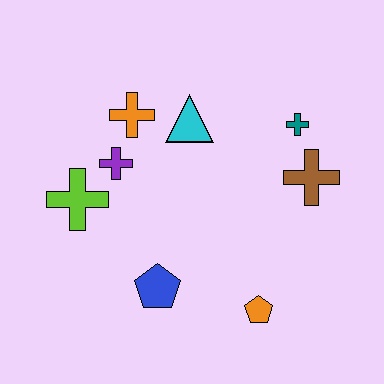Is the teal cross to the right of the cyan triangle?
Yes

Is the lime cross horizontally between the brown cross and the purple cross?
No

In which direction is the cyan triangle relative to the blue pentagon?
The cyan triangle is above the blue pentagon.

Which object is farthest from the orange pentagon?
The orange cross is farthest from the orange pentagon.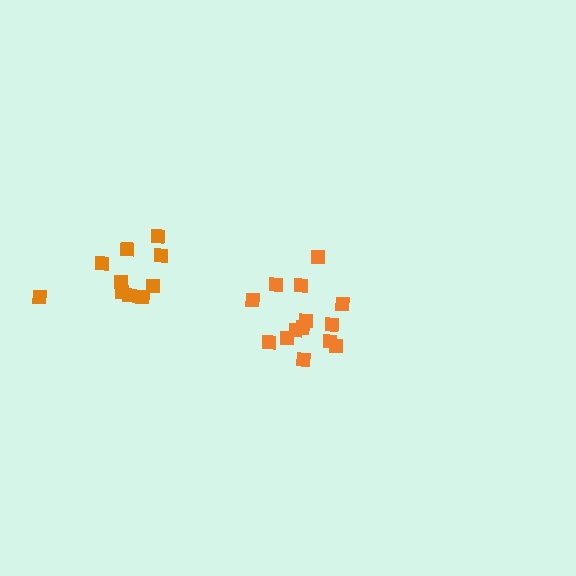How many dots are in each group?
Group 1: 14 dots, Group 2: 10 dots (24 total).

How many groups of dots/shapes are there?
There are 2 groups.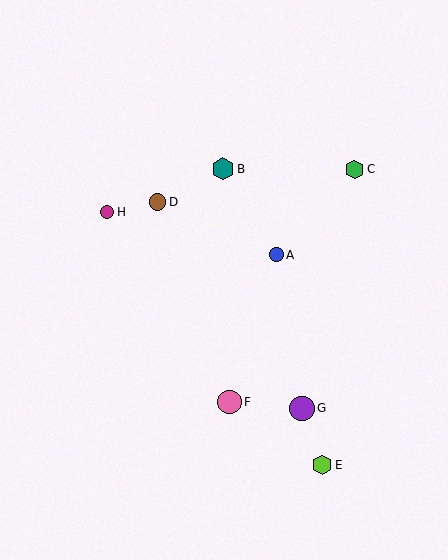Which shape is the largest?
The purple circle (labeled G) is the largest.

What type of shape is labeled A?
Shape A is a blue circle.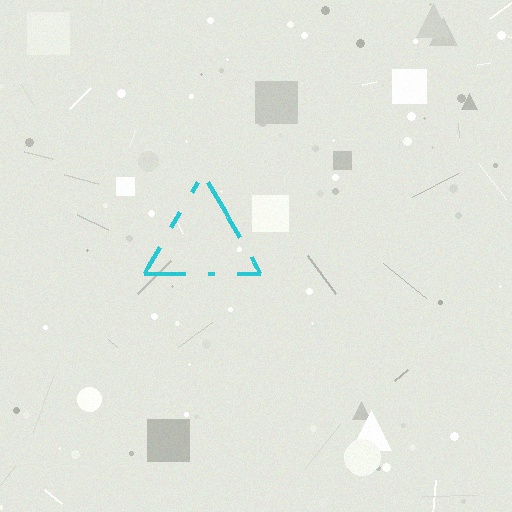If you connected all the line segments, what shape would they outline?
They would outline a triangle.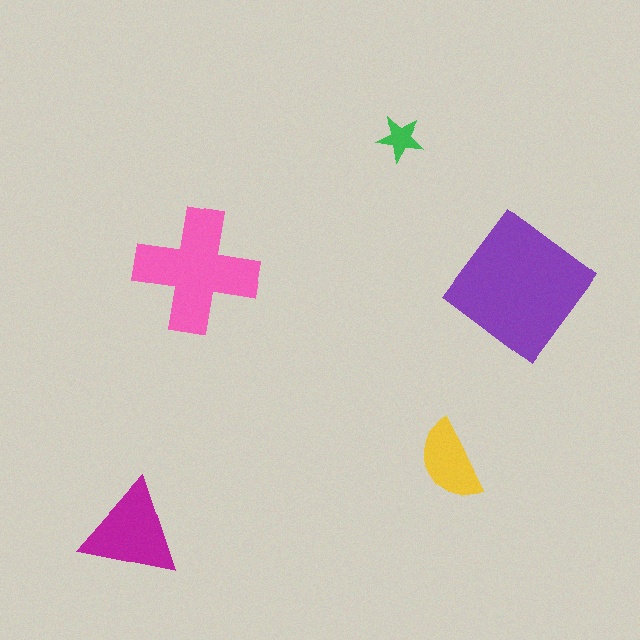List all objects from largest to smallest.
The purple diamond, the pink cross, the magenta triangle, the yellow semicircle, the green star.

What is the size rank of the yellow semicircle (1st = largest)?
4th.